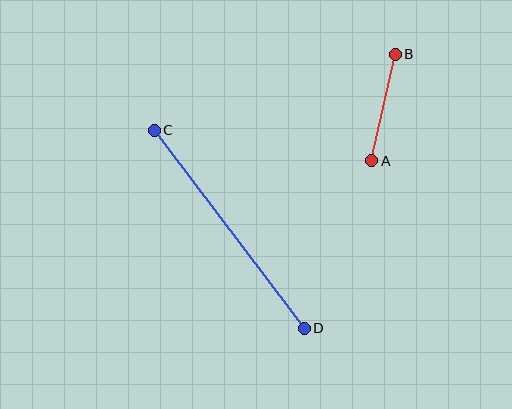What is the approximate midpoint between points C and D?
The midpoint is at approximately (229, 229) pixels.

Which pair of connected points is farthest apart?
Points C and D are farthest apart.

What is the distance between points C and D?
The distance is approximately 248 pixels.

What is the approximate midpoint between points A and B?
The midpoint is at approximately (383, 107) pixels.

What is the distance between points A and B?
The distance is approximately 109 pixels.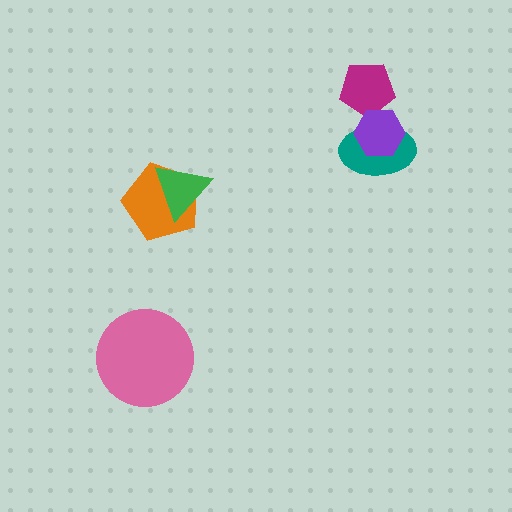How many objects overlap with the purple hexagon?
2 objects overlap with the purple hexagon.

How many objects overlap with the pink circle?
0 objects overlap with the pink circle.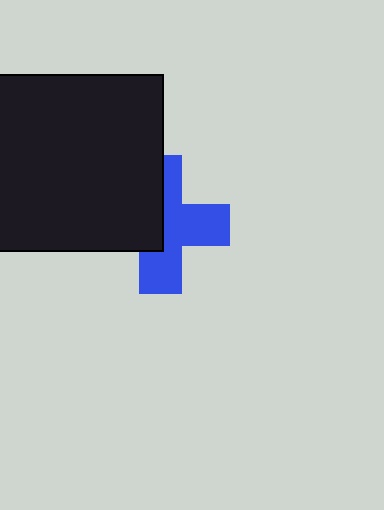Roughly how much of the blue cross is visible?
About half of it is visible (roughly 56%).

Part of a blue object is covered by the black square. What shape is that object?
It is a cross.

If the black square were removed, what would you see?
You would see the complete blue cross.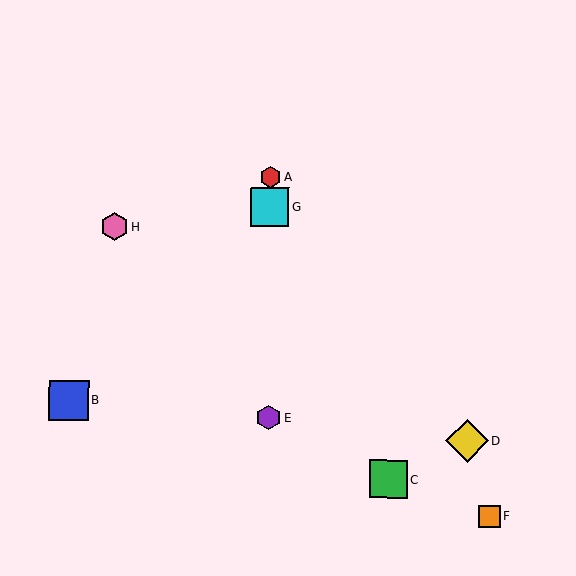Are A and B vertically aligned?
No, A is at x≈270 and B is at x≈69.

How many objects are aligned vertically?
3 objects (A, E, G) are aligned vertically.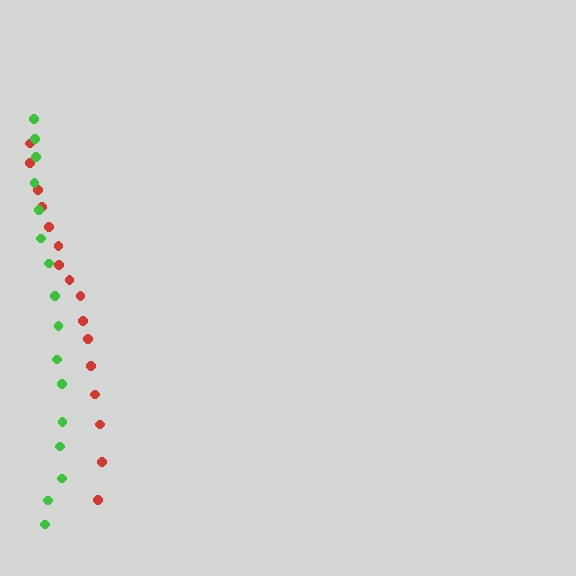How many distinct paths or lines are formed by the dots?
There are 2 distinct paths.